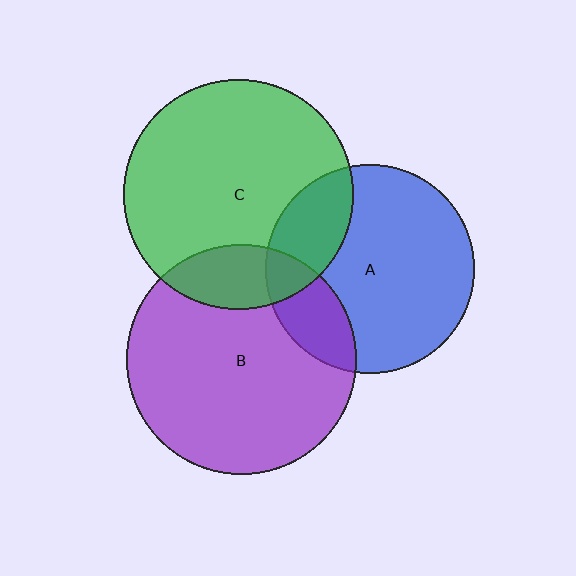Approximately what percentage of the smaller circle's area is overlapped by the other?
Approximately 20%.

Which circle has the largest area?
Circle C (green).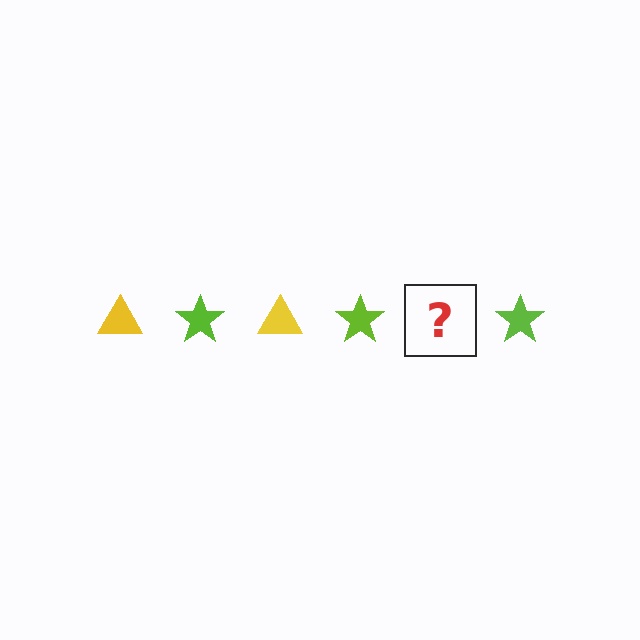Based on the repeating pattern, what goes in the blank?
The blank should be a yellow triangle.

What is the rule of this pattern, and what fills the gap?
The rule is that the pattern alternates between yellow triangle and lime star. The gap should be filled with a yellow triangle.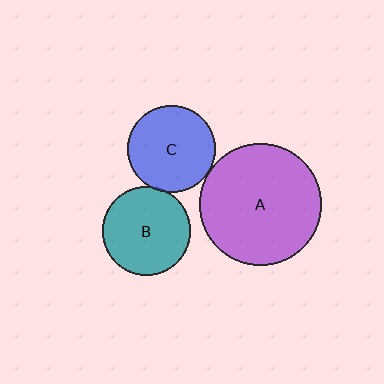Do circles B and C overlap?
Yes.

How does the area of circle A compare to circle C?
Approximately 1.9 times.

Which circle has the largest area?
Circle A (purple).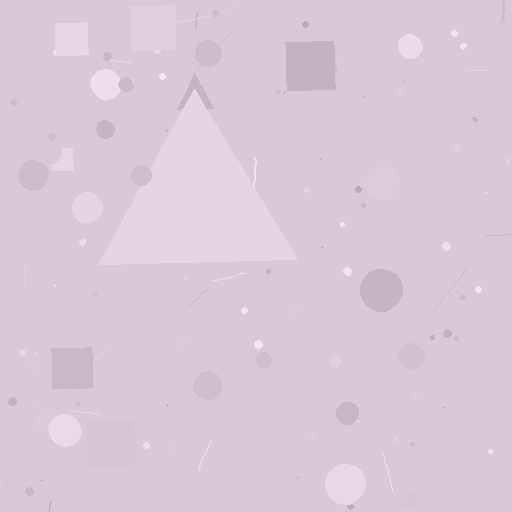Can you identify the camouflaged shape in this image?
The camouflaged shape is a triangle.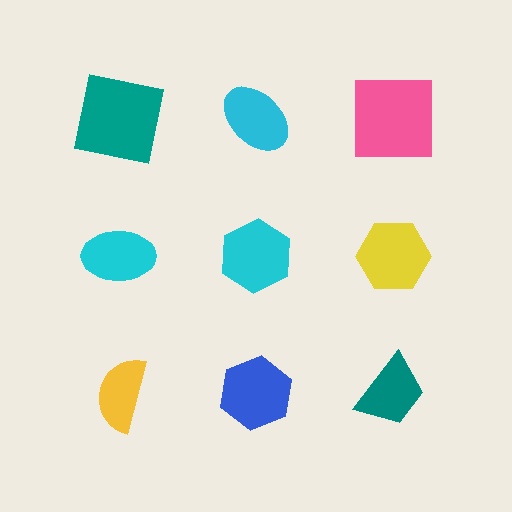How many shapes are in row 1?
3 shapes.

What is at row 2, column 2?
A cyan hexagon.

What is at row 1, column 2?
A cyan ellipse.